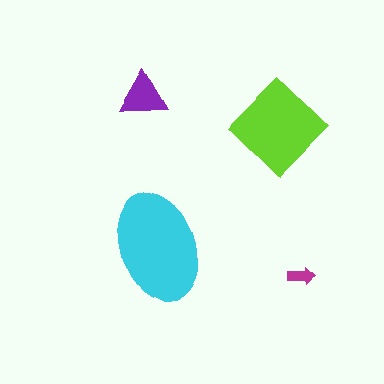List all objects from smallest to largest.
The magenta arrow, the purple triangle, the lime diamond, the cyan ellipse.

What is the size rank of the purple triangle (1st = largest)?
3rd.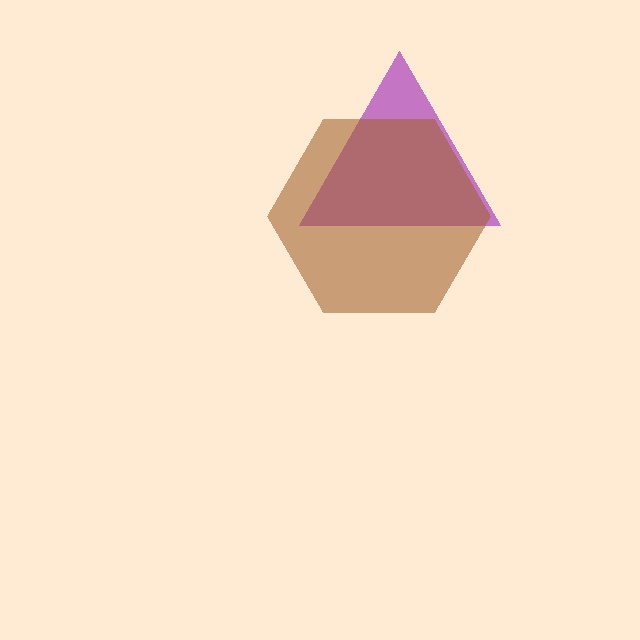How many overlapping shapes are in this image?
There are 2 overlapping shapes in the image.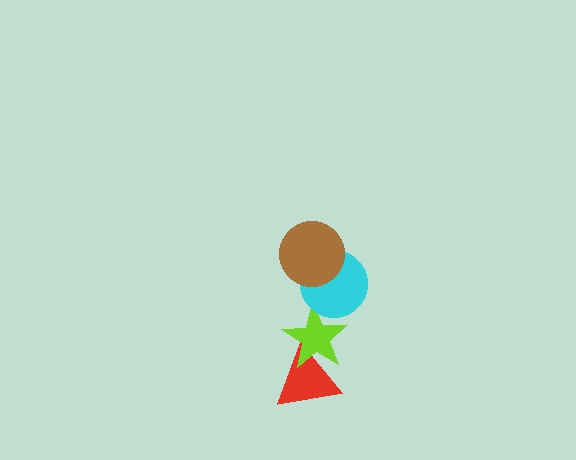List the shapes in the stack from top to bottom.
From top to bottom: the brown circle, the cyan circle, the lime star, the red triangle.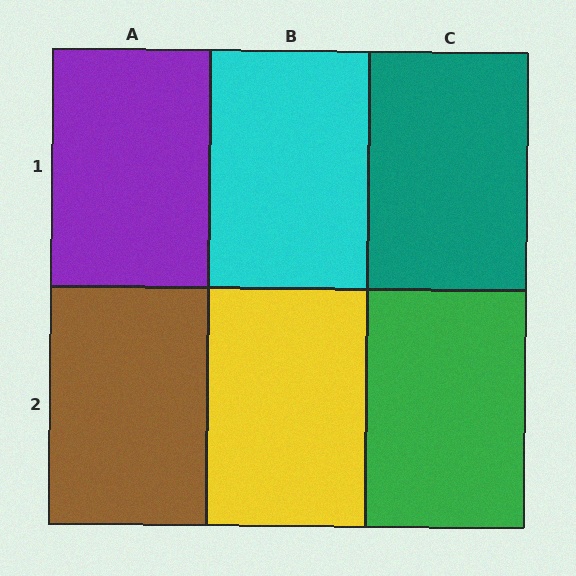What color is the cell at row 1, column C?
Teal.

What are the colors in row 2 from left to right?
Brown, yellow, green.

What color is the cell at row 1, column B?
Cyan.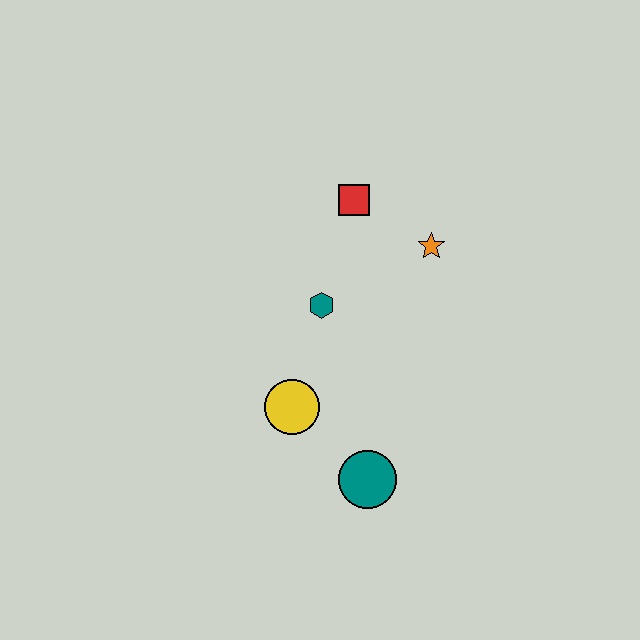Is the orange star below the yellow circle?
No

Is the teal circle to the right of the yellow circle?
Yes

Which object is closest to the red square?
The orange star is closest to the red square.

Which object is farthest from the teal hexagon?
The teal circle is farthest from the teal hexagon.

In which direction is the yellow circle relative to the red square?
The yellow circle is below the red square.